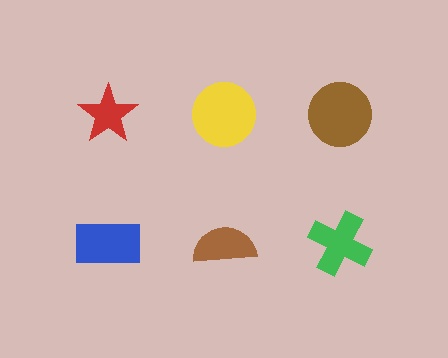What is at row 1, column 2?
A yellow circle.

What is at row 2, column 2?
A brown semicircle.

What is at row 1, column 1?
A red star.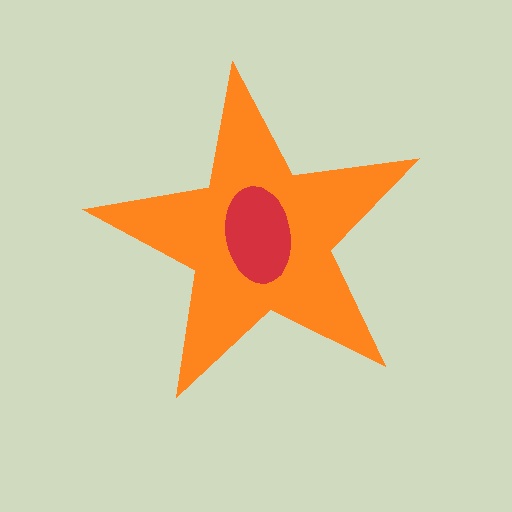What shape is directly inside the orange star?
The red ellipse.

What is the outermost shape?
The orange star.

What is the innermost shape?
The red ellipse.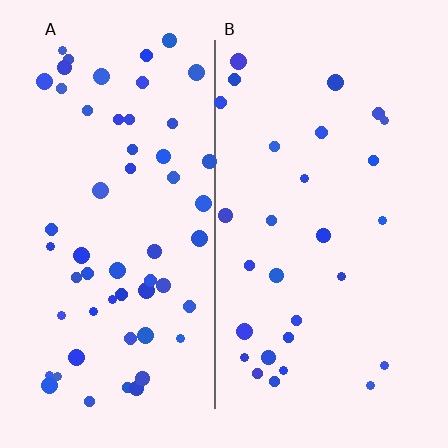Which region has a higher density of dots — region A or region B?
A (the left).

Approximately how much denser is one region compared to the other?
Approximately 2.0× — region A over region B.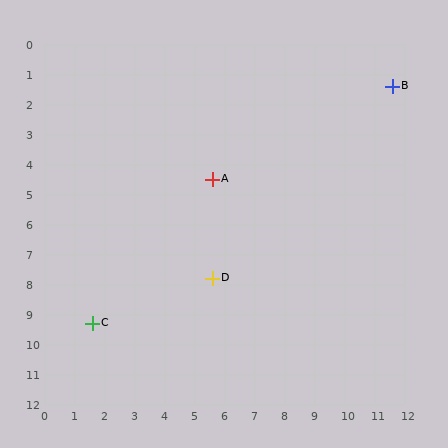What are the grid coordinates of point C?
Point C is at approximately (1.6, 9.3).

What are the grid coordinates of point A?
Point A is at approximately (5.6, 4.5).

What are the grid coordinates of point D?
Point D is at approximately (5.6, 7.8).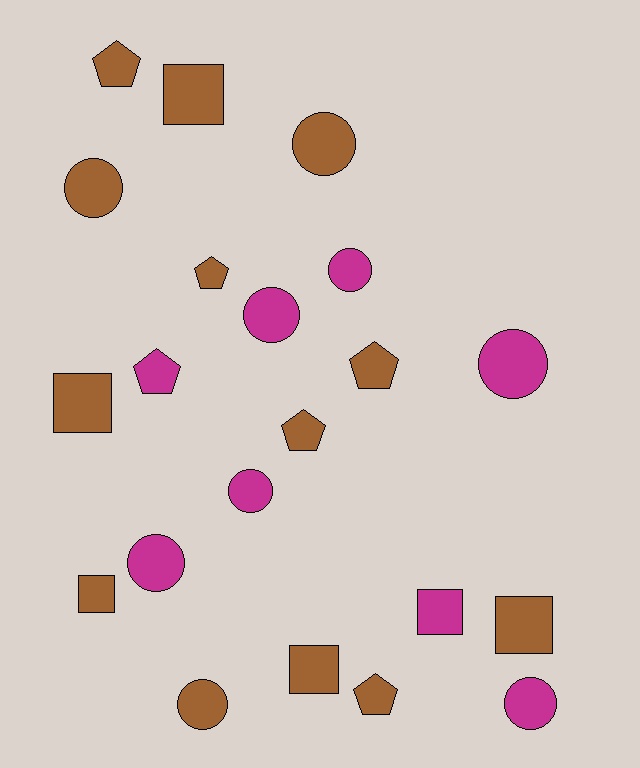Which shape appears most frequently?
Circle, with 9 objects.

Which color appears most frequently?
Brown, with 13 objects.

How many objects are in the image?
There are 21 objects.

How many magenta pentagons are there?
There is 1 magenta pentagon.